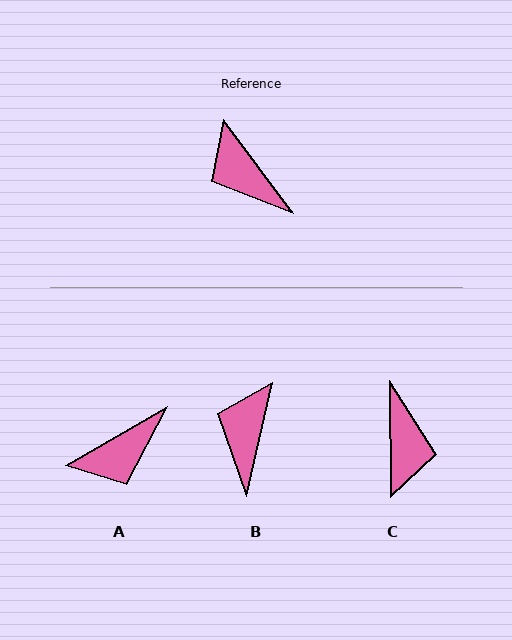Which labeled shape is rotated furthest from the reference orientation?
C, about 144 degrees away.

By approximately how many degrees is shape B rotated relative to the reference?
Approximately 49 degrees clockwise.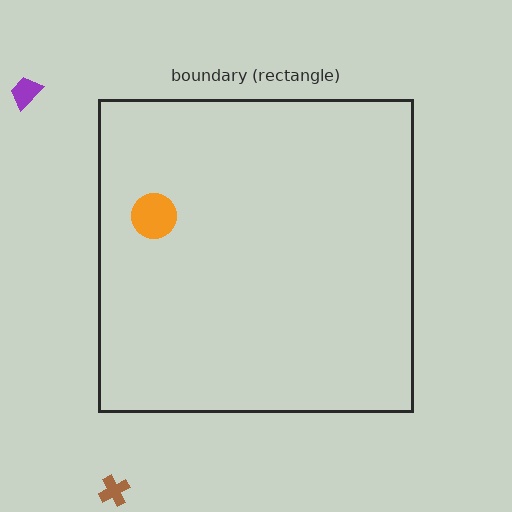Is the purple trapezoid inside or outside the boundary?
Outside.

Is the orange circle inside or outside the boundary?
Inside.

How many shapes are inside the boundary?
1 inside, 2 outside.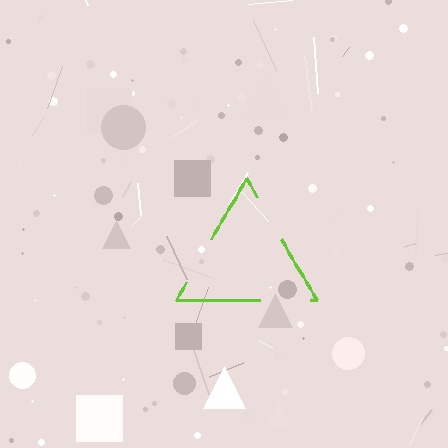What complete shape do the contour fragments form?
The contour fragments form a triangle.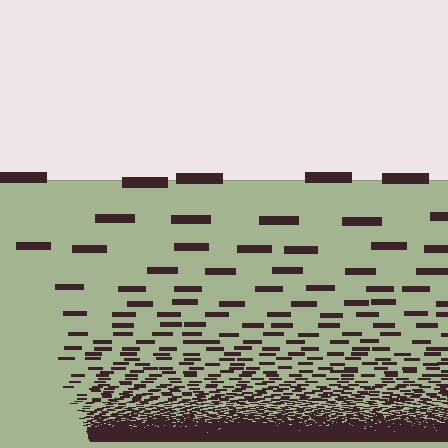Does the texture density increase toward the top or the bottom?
Density increases toward the bottom.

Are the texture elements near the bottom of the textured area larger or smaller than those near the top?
Smaller. The gradient is inverted — elements near the bottom are smaller and denser.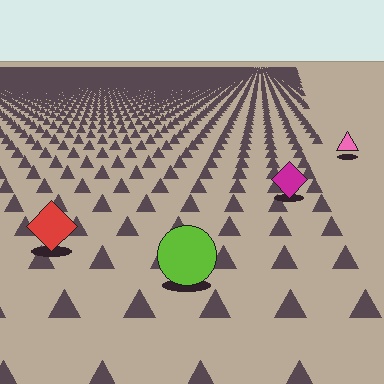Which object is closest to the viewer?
The lime circle is closest. The texture marks near it are larger and more spread out.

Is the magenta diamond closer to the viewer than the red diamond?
No. The red diamond is closer — you can tell from the texture gradient: the ground texture is coarser near it.